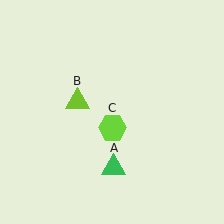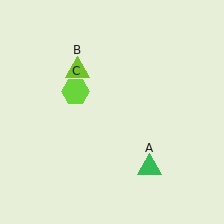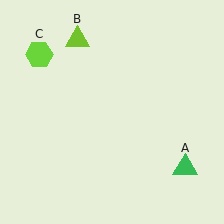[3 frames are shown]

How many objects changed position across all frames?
3 objects changed position: green triangle (object A), lime triangle (object B), lime hexagon (object C).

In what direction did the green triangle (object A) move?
The green triangle (object A) moved right.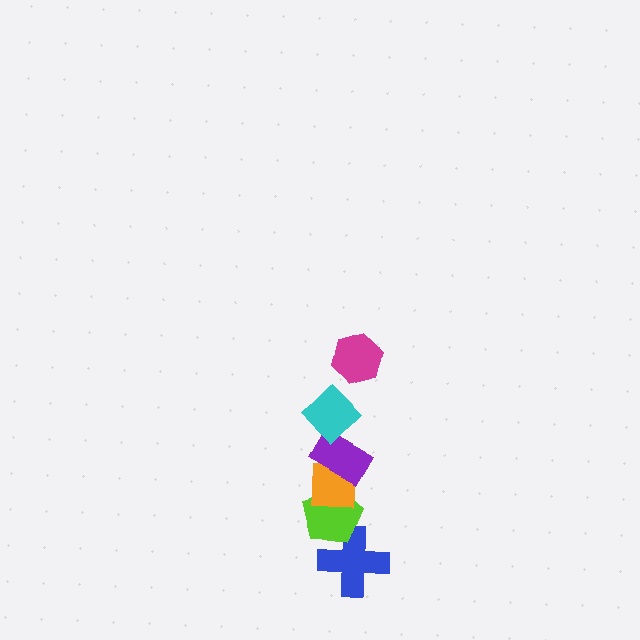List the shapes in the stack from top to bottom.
From top to bottom: the magenta hexagon, the cyan diamond, the purple rectangle, the orange square, the lime pentagon, the blue cross.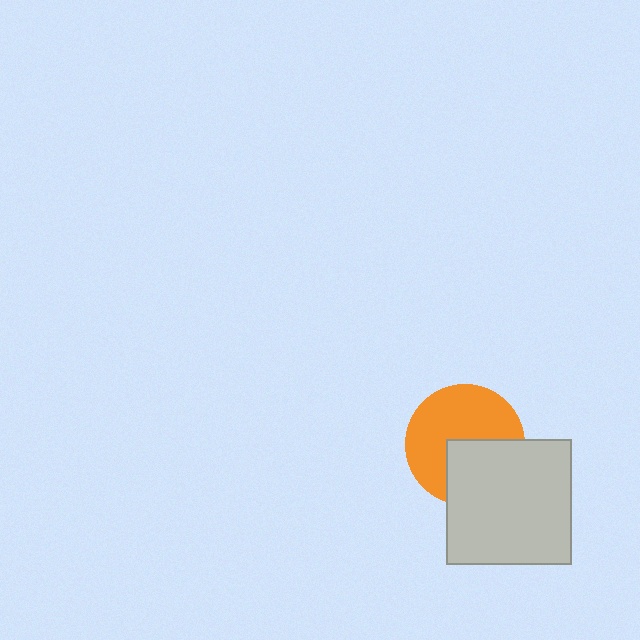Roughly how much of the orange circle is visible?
About half of it is visible (roughly 61%).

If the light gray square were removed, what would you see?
You would see the complete orange circle.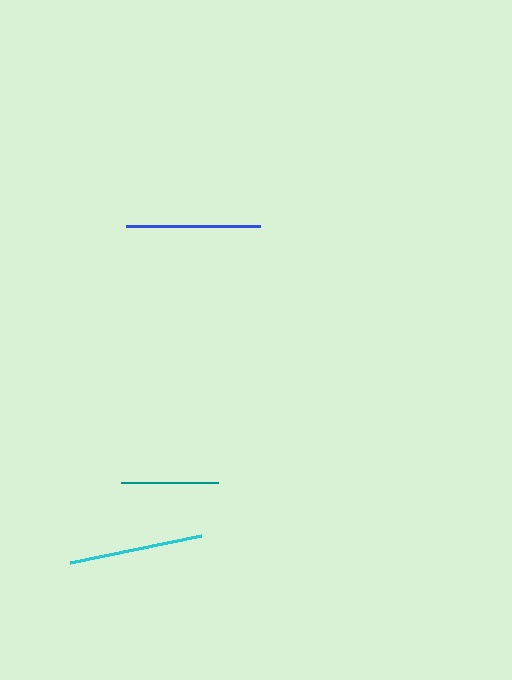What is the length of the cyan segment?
The cyan segment is approximately 134 pixels long.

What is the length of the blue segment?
The blue segment is approximately 134 pixels long.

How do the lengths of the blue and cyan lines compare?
The blue and cyan lines are approximately the same length.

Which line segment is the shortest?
The teal line is the shortest at approximately 97 pixels.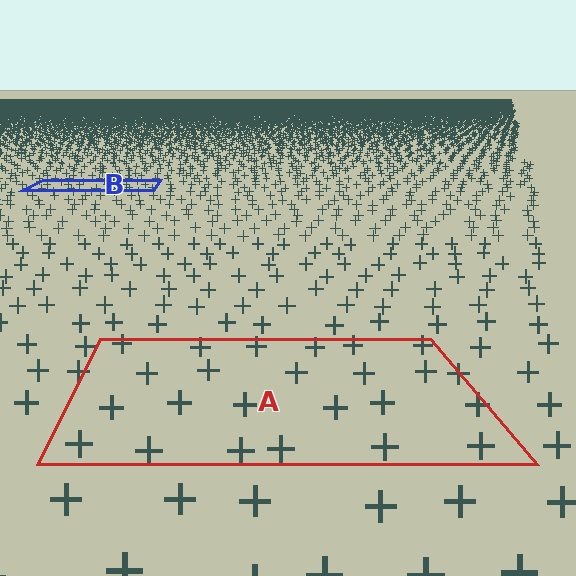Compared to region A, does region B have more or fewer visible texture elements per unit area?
Region B has more texture elements per unit area — they are packed more densely because it is farther away.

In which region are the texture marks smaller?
The texture marks are smaller in region B, because it is farther away.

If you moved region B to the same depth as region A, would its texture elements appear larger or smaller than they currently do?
They would appear larger. At a closer depth, the same texture elements are projected at a bigger on-screen size.